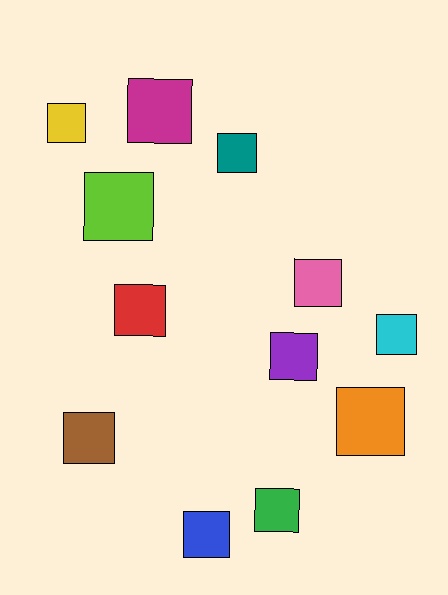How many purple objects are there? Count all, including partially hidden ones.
There is 1 purple object.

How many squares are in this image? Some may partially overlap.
There are 12 squares.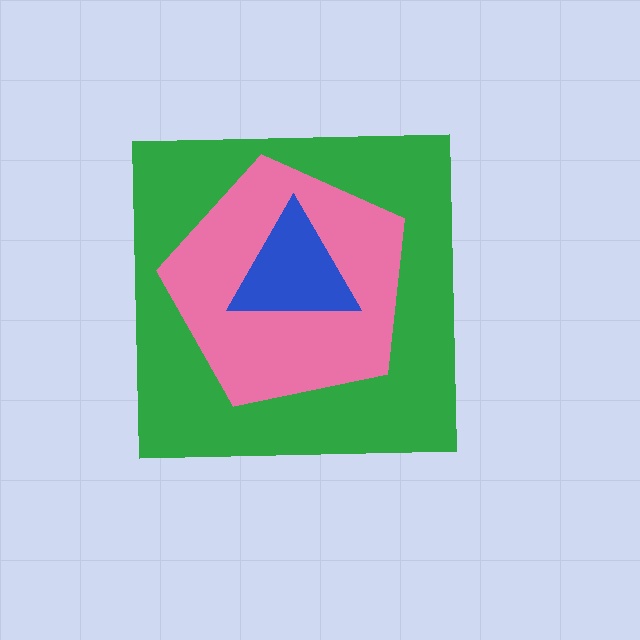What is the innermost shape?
The blue triangle.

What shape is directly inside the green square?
The pink pentagon.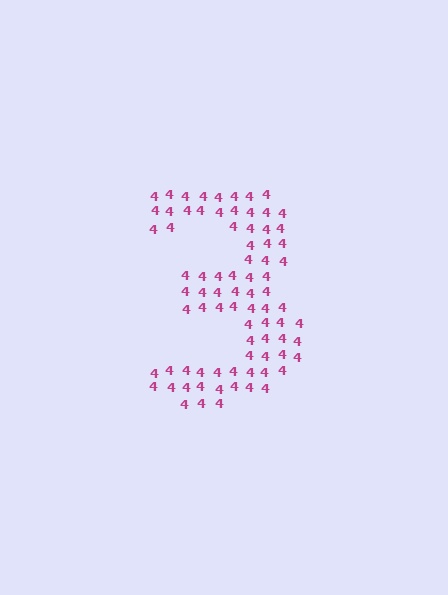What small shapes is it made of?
It is made of small digit 4's.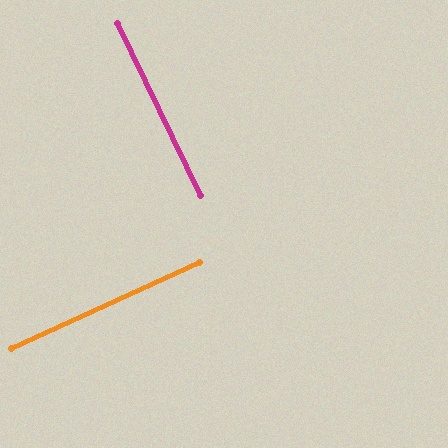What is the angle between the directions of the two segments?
Approximately 89 degrees.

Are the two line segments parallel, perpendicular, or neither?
Perpendicular — they meet at approximately 89°.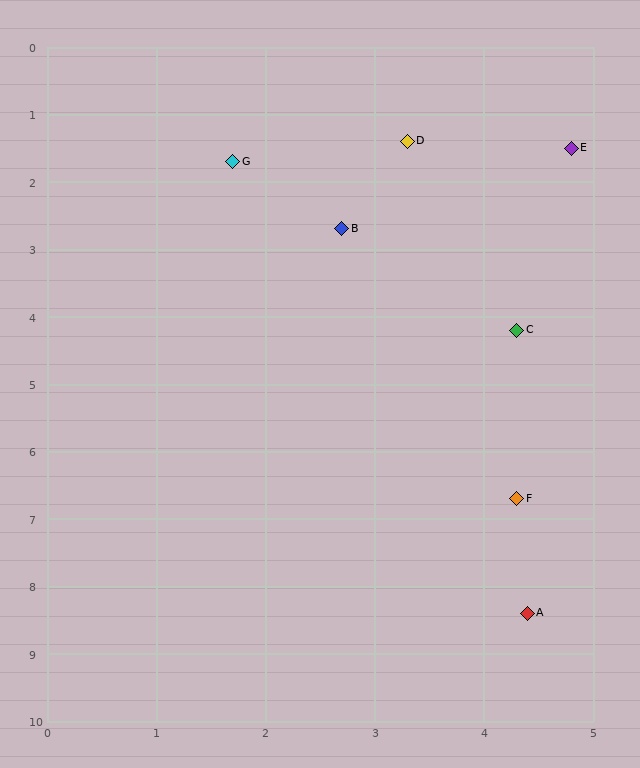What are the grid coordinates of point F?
Point F is at approximately (4.3, 6.7).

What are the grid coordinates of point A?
Point A is at approximately (4.4, 8.4).